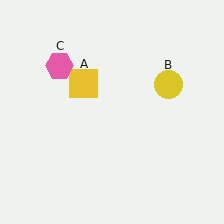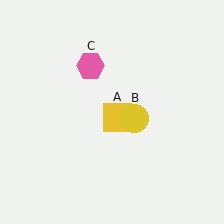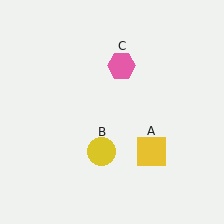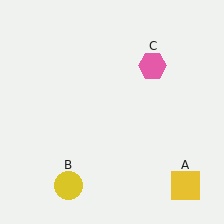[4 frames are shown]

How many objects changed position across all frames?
3 objects changed position: yellow square (object A), yellow circle (object B), pink hexagon (object C).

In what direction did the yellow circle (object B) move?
The yellow circle (object B) moved down and to the left.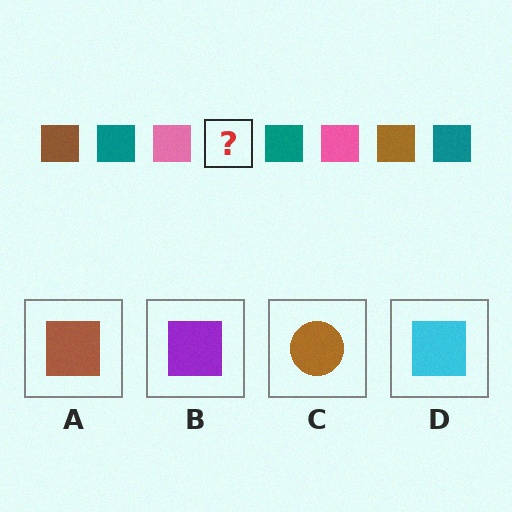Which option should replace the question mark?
Option A.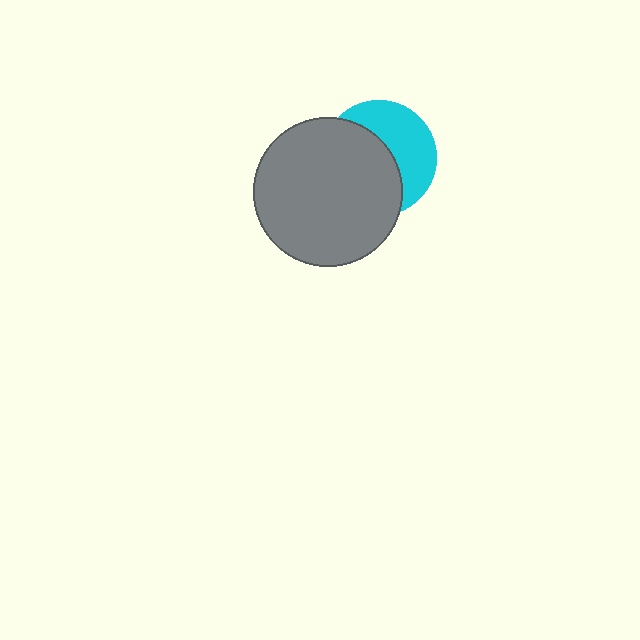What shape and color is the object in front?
The object in front is a gray circle.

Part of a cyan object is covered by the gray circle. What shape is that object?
It is a circle.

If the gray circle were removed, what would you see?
You would see the complete cyan circle.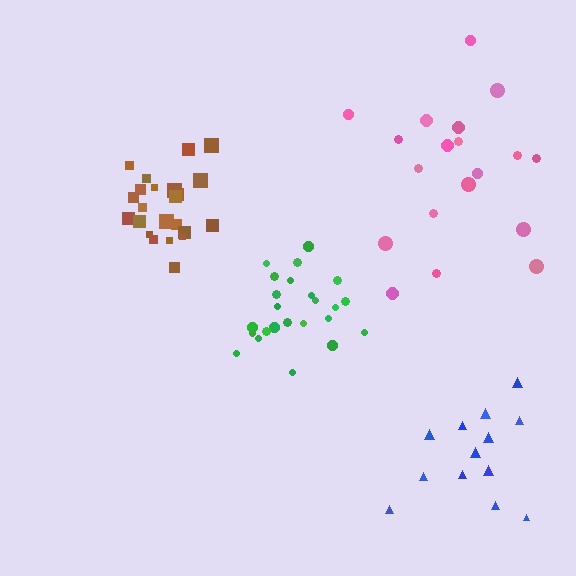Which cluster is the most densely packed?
Brown.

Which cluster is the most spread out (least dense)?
Pink.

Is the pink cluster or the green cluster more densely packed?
Green.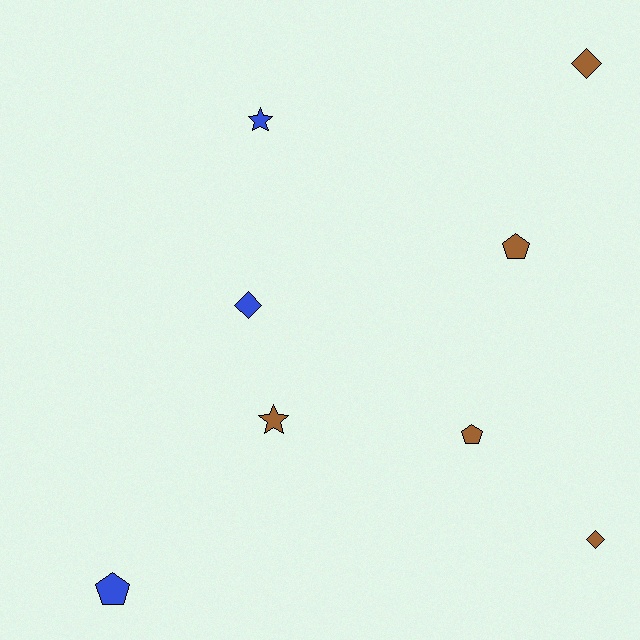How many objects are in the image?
There are 8 objects.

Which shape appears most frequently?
Pentagon, with 3 objects.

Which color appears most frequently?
Brown, with 5 objects.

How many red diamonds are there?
There are no red diamonds.